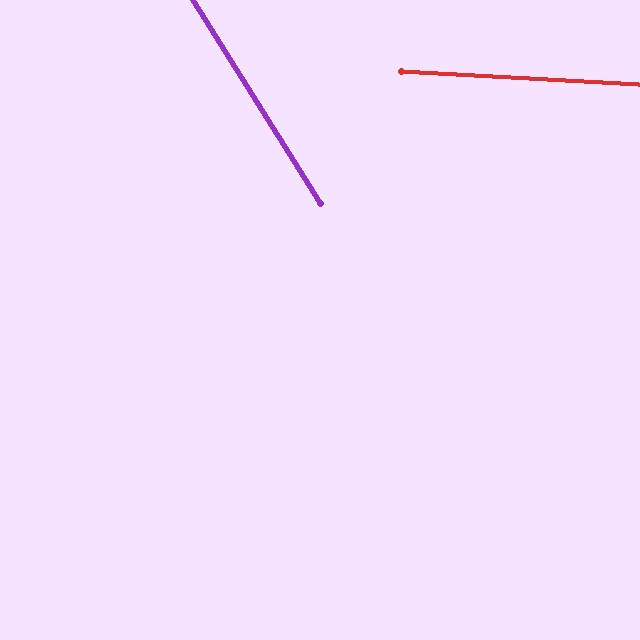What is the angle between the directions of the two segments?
Approximately 55 degrees.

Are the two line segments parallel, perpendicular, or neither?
Neither parallel nor perpendicular — they differ by about 55°.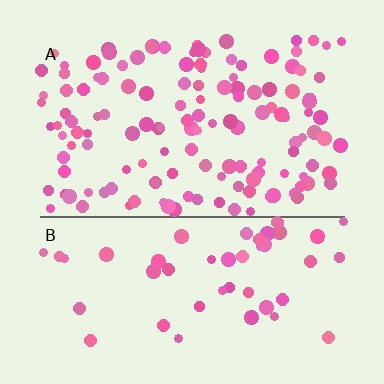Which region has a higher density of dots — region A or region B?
A (the top).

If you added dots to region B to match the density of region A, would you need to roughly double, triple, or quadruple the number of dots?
Approximately triple.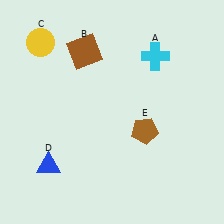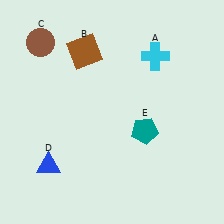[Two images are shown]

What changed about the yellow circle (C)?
In Image 1, C is yellow. In Image 2, it changed to brown.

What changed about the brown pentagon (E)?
In Image 1, E is brown. In Image 2, it changed to teal.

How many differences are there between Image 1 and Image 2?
There are 2 differences between the two images.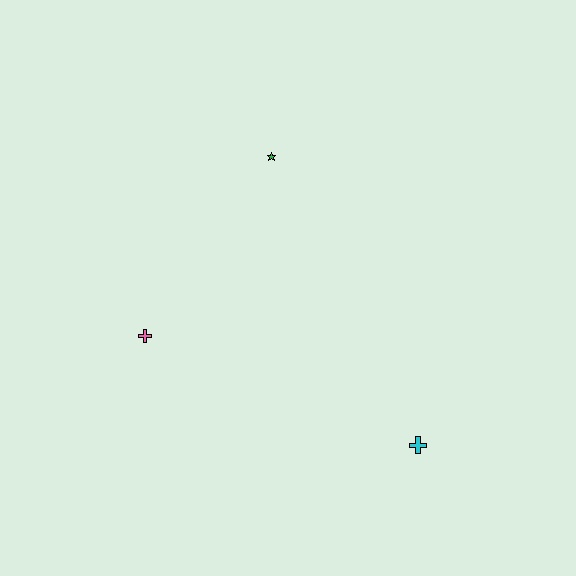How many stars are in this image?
There is 1 star.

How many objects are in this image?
There are 3 objects.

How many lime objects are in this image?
There are no lime objects.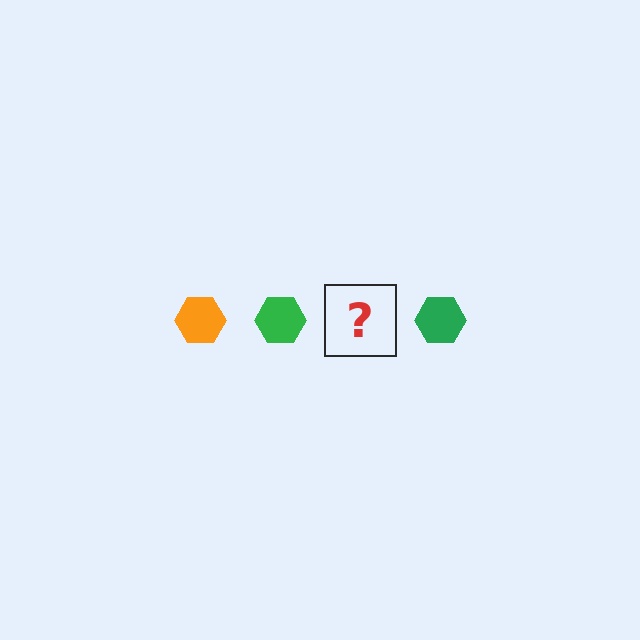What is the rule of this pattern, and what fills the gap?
The rule is that the pattern cycles through orange, green hexagons. The gap should be filled with an orange hexagon.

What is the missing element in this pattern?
The missing element is an orange hexagon.